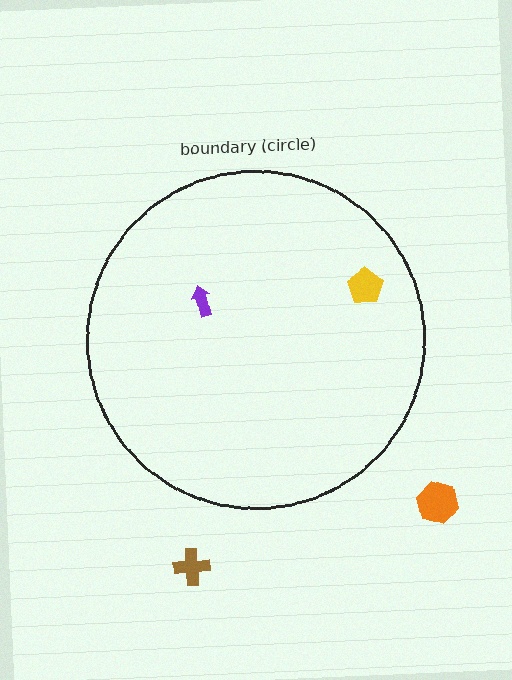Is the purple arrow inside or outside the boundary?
Inside.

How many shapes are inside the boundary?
2 inside, 2 outside.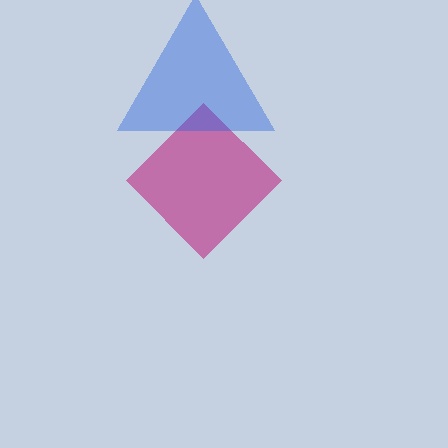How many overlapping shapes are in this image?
There are 2 overlapping shapes in the image.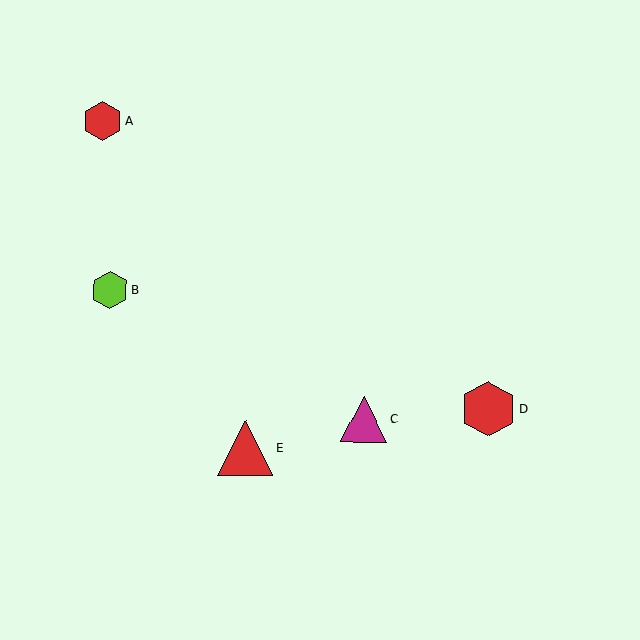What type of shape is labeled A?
Shape A is a red hexagon.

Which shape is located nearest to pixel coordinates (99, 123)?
The red hexagon (labeled A) at (102, 121) is nearest to that location.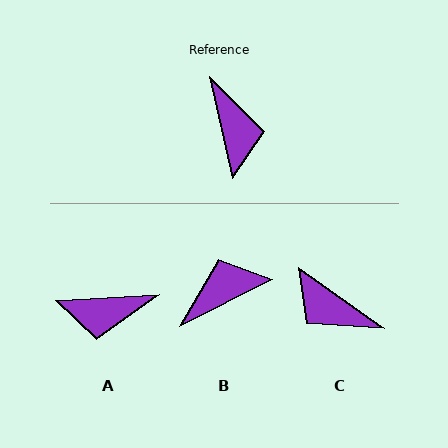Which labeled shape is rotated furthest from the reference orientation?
C, about 138 degrees away.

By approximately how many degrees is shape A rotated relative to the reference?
Approximately 99 degrees clockwise.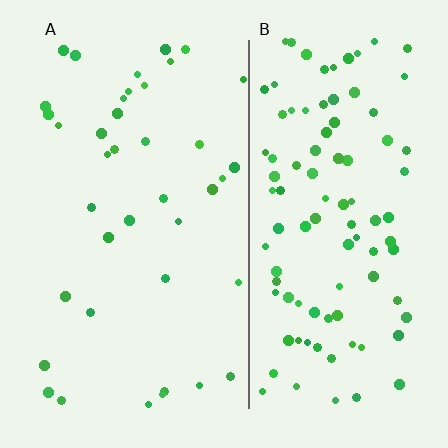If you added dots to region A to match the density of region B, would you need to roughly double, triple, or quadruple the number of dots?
Approximately triple.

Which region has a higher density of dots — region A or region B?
B (the right).